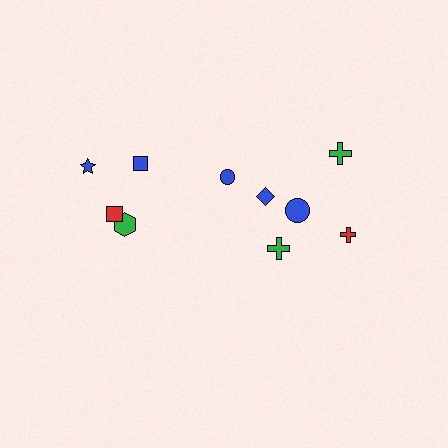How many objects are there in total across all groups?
There are 10 objects.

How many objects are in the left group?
There are 4 objects.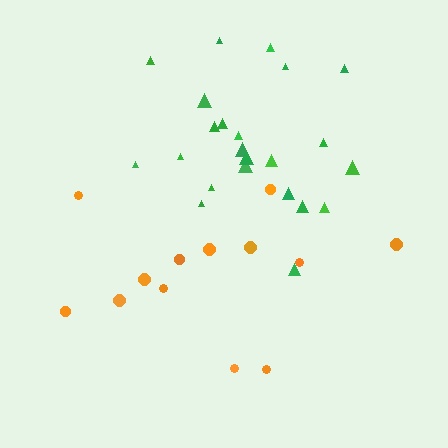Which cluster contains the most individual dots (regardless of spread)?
Green (23).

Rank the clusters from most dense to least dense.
green, orange.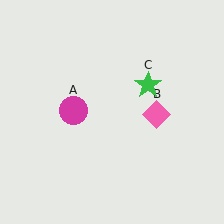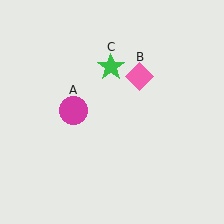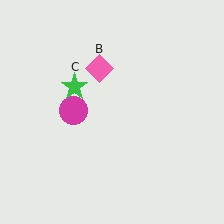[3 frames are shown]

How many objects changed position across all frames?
2 objects changed position: pink diamond (object B), green star (object C).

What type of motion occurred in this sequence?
The pink diamond (object B), green star (object C) rotated counterclockwise around the center of the scene.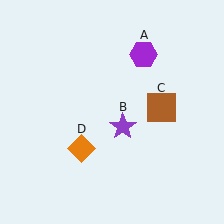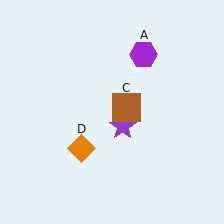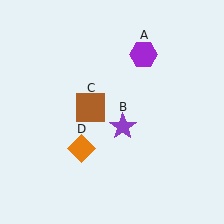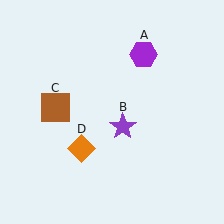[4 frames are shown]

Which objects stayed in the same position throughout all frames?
Purple hexagon (object A) and purple star (object B) and orange diamond (object D) remained stationary.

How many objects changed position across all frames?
1 object changed position: brown square (object C).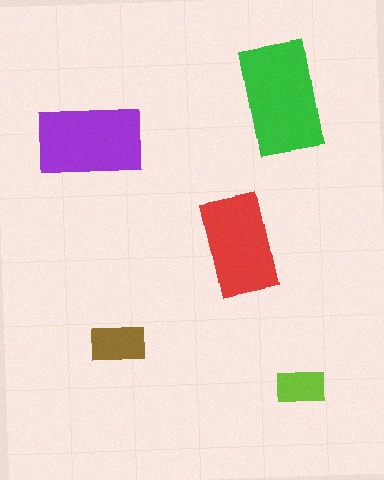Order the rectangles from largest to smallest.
the green one, the purple one, the red one, the brown one, the lime one.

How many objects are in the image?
There are 5 objects in the image.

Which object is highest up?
The green rectangle is topmost.